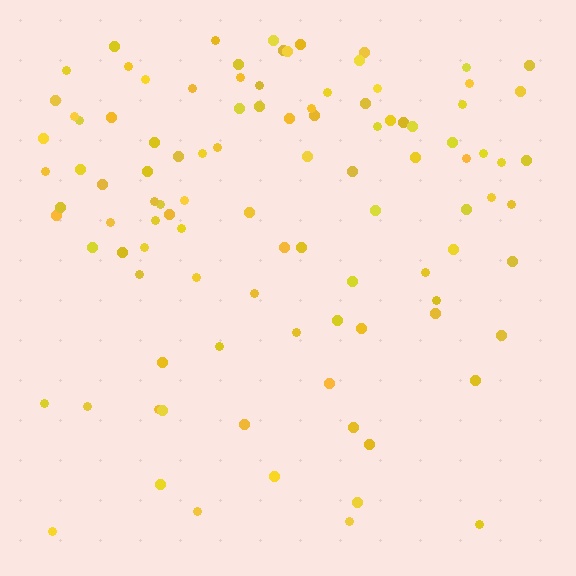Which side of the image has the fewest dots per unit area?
The bottom.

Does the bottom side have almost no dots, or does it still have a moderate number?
Still a moderate number, just noticeably fewer than the top.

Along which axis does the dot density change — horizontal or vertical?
Vertical.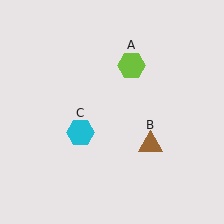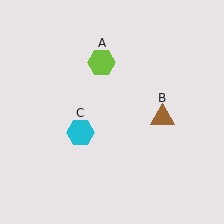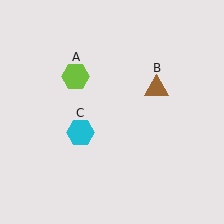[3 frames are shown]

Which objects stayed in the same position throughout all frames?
Cyan hexagon (object C) remained stationary.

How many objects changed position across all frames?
2 objects changed position: lime hexagon (object A), brown triangle (object B).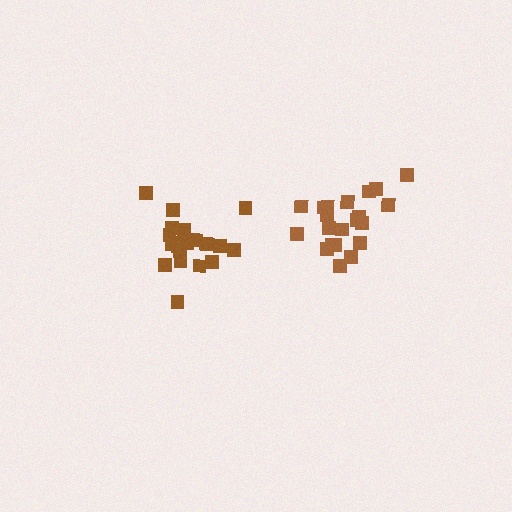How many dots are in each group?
Group 1: 21 dots, Group 2: 21 dots (42 total).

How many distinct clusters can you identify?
There are 2 distinct clusters.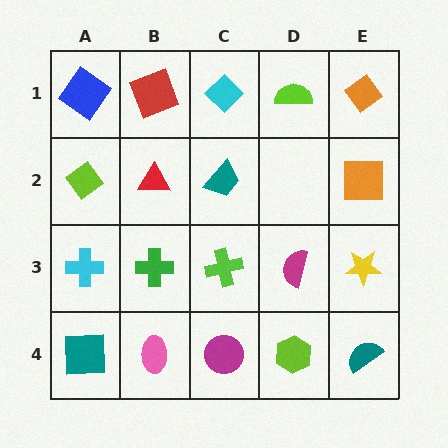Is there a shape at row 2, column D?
No, that cell is empty.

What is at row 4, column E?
A teal semicircle.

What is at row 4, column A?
A teal square.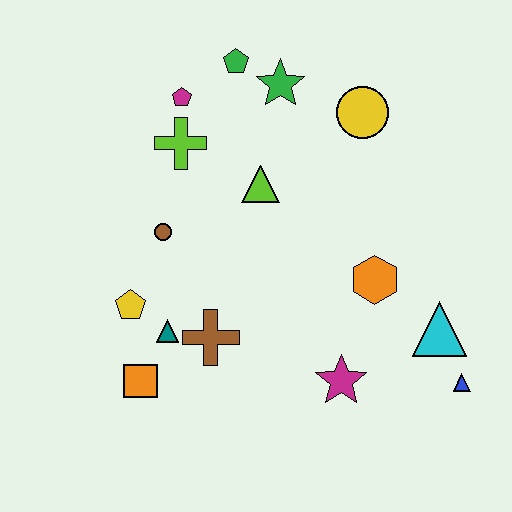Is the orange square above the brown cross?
No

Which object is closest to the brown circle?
The yellow pentagon is closest to the brown circle.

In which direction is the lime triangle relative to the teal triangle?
The lime triangle is above the teal triangle.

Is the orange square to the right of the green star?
No